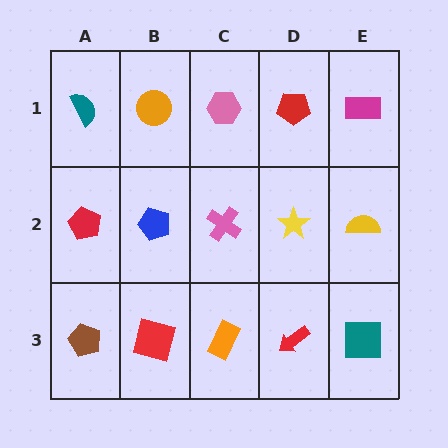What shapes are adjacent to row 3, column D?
A yellow star (row 2, column D), an orange rectangle (row 3, column C), a teal square (row 3, column E).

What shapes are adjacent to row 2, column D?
A red pentagon (row 1, column D), a red arrow (row 3, column D), a pink cross (row 2, column C), a yellow semicircle (row 2, column E).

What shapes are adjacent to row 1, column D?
A yellow star (row 2, column D), a pink hexagon (row 1, column C), a magenta rectangle (row 1, column E).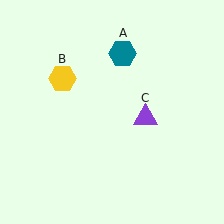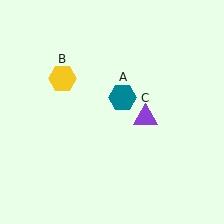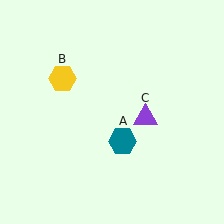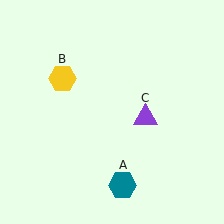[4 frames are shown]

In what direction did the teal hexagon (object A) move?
The teal hexagon (object A) moved down.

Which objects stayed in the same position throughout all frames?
Yellow hexagon (object B) and purple triangle (object C) remained stationary.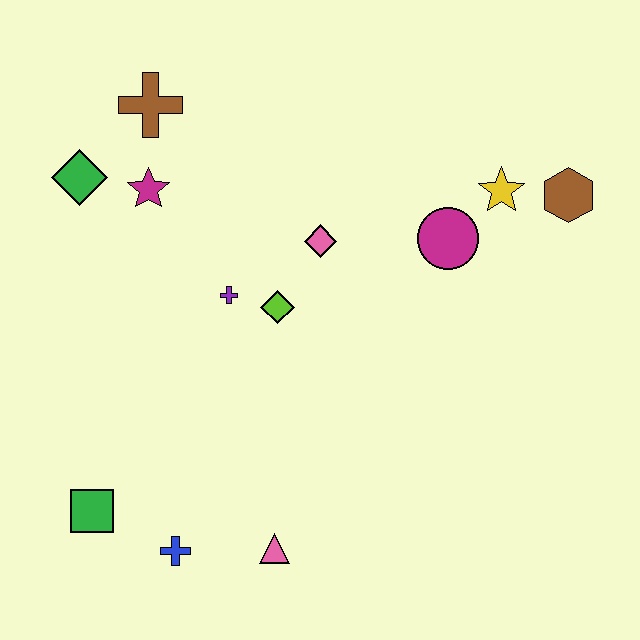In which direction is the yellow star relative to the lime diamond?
The yellow star is to the right of the lime diamond.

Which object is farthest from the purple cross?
The brown hexagon is farthest from the purple cross.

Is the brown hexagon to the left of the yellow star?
No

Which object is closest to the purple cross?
The lime diamond is closest to the purple cross.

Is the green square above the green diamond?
No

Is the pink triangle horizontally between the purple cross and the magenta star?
No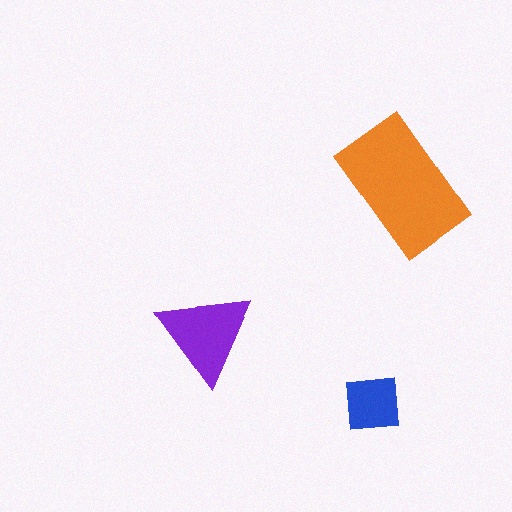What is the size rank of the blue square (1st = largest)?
3rd.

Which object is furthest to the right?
The orange rectangle is rightmost.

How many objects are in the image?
There are 3 objects in the image.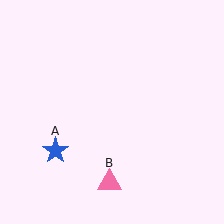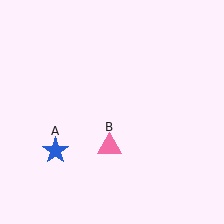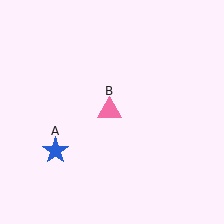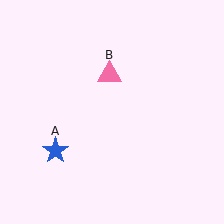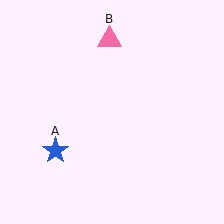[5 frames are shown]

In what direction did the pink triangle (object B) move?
The pink triangle (object B) moved up.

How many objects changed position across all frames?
1 object changed position: pink triangle (object B).